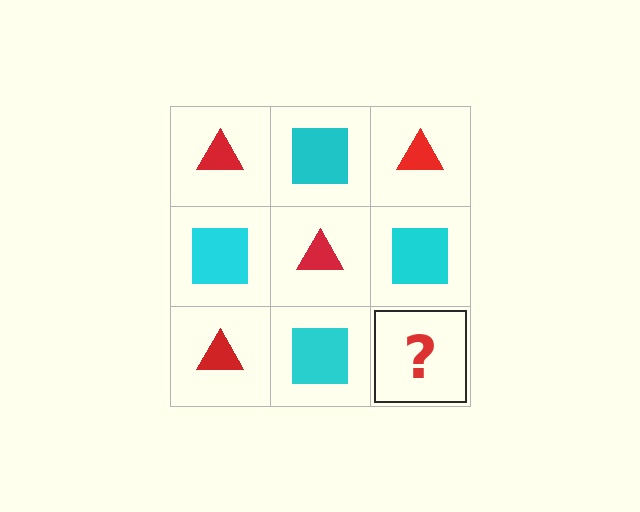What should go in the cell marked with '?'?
The missing cell should contain a red triangle.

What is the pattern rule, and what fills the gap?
The rule is that it alternates red triangle and cyan square in a checkerboard pattern. The gap should be filled with a red triangle.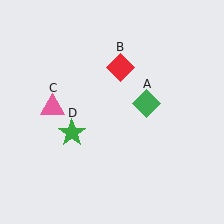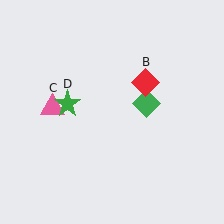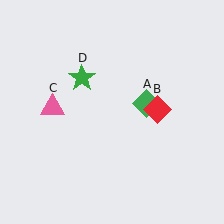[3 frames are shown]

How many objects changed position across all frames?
2 objects changed position: red diamond (object B), green star (object D).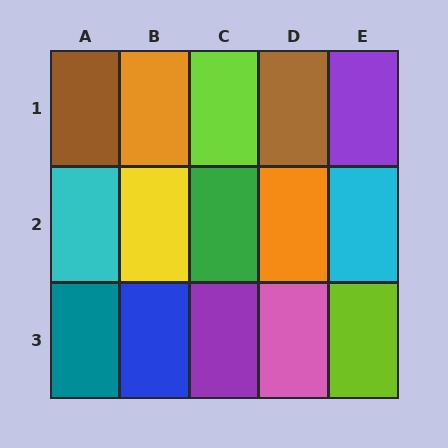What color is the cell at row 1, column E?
Purple.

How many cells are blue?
1 cell is blue.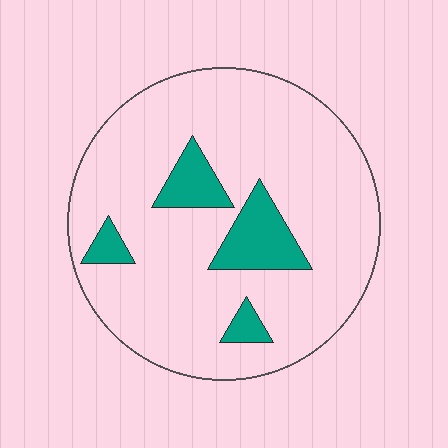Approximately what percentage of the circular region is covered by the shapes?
Approximately 15%.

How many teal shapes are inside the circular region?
4.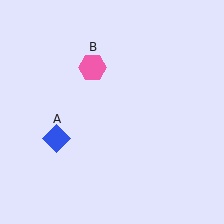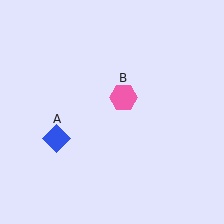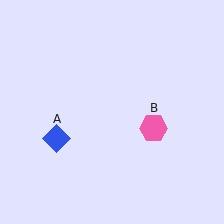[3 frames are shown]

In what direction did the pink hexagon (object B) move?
The pink hexagon (object B) moved down and to the right.